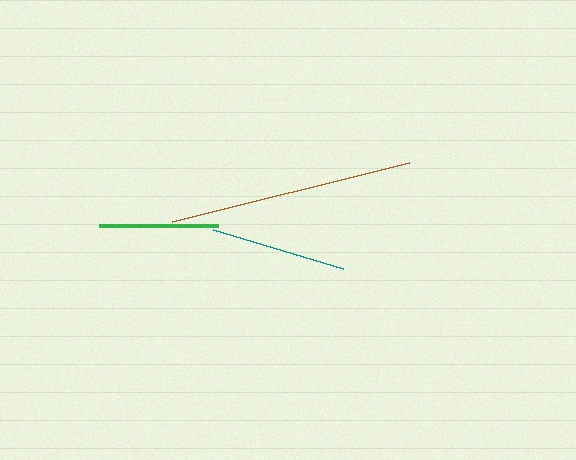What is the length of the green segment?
The green segment is approximately 118 pixels long.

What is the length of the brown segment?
The brown segment is approximately 244 pixels long.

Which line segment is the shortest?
The green line is the shortest at approximately 118 pixels.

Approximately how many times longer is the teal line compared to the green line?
The teal line is approximately 1.1 times the length of the green line.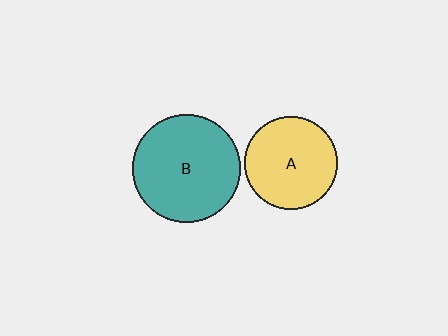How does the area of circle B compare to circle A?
Approximately 1.4 times.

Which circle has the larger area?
Circle B (teal).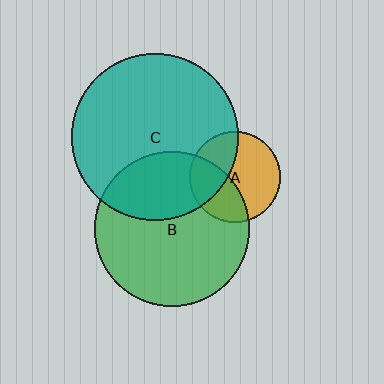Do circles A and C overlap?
Yes.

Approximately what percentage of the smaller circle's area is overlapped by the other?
Approximately 35%.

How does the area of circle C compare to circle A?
Approximately 3.3 times.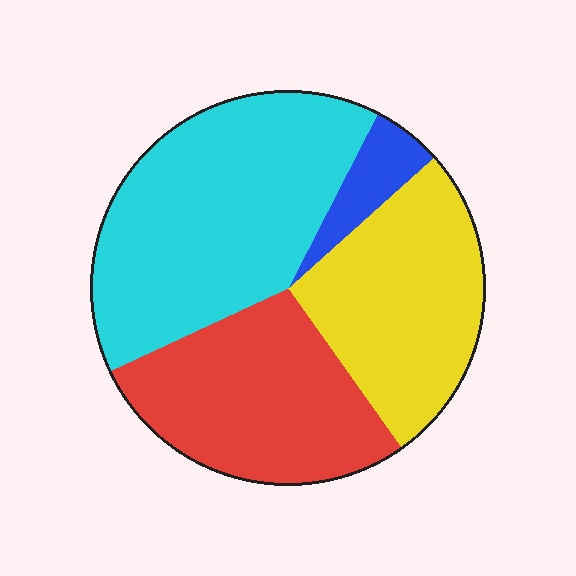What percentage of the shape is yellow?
Yellow covers around 25% of the shape.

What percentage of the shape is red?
Red covers around 30% of the shape.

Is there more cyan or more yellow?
Cyan.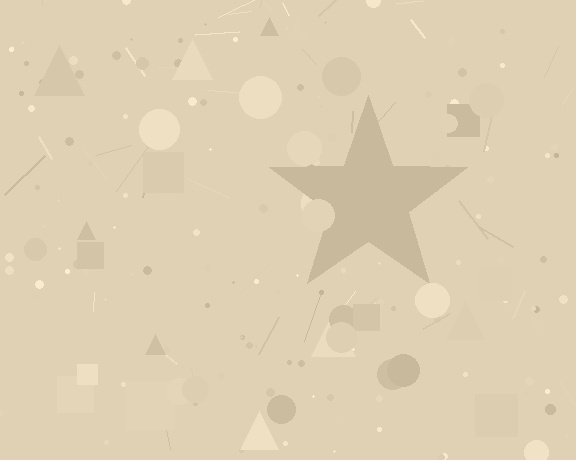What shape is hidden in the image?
A star is hidden in the image.